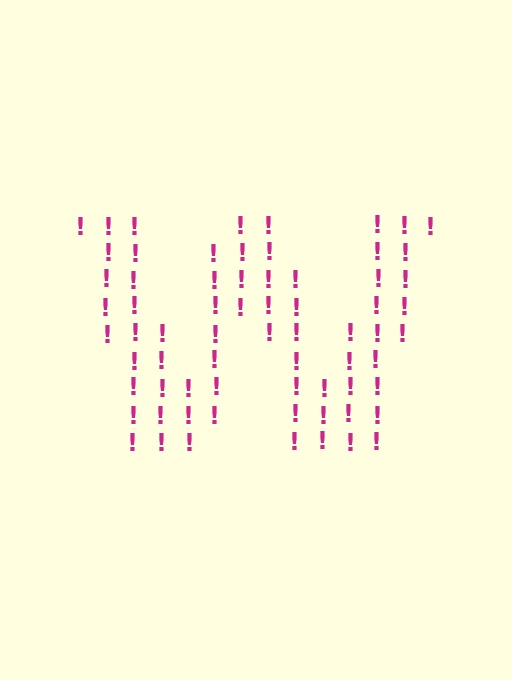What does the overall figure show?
The overall figure shows the letter W.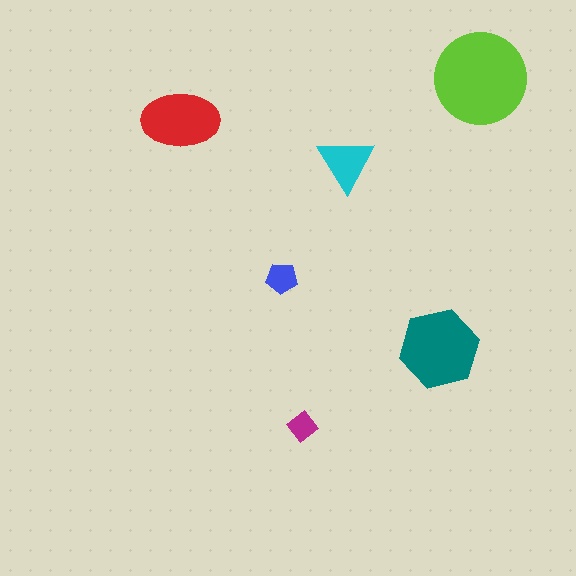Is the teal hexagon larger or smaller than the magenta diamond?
Larger.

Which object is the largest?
The lime circle.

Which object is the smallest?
The magenta diamond.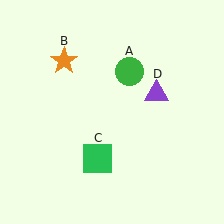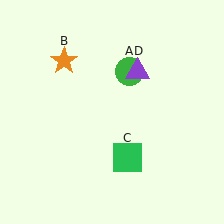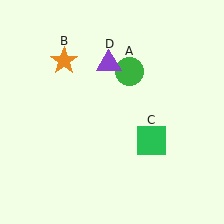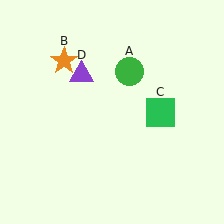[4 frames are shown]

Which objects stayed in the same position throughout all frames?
Green circle (object A) and orange star (object B) remained stationary.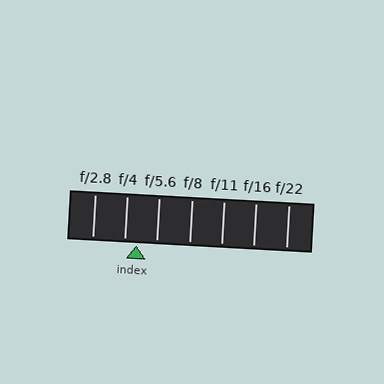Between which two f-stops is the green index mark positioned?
The index mark is between f/4 and f/5.6.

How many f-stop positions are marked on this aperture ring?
There are 7 f-stop positions marked.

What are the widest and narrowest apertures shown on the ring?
The widest aperture shown is f/2.8 and the narrowest is f/22.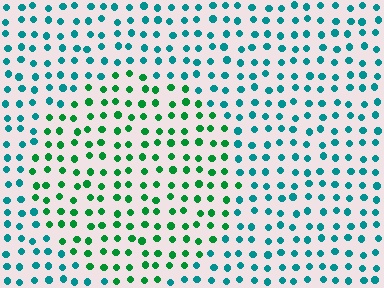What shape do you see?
I see a circle.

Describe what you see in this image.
The image is filled with small teal elements in a uniform arrangement. A circle-shaped region is visible where the elements are tinted to a slightly different hue, forming a subtle color boundary.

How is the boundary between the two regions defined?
The boundary is defined purely by a slight shift in hue (about 41 degrees). Spacing, size, and orientation are identical on both sides.